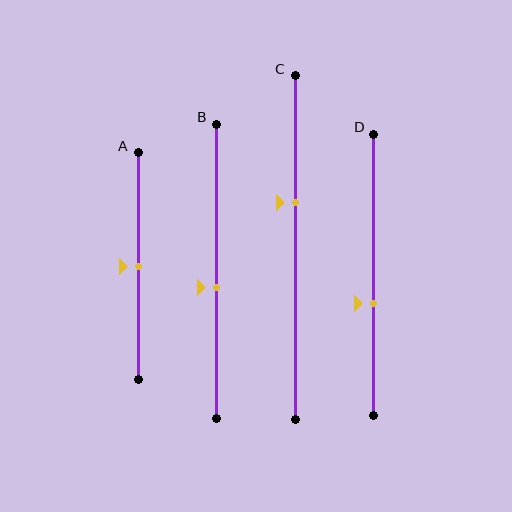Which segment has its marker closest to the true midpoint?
Segment A has its marker closest to the true midpoint.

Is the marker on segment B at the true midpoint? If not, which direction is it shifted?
No, the marker on segment B is shifted downward by about 6% of the segment length.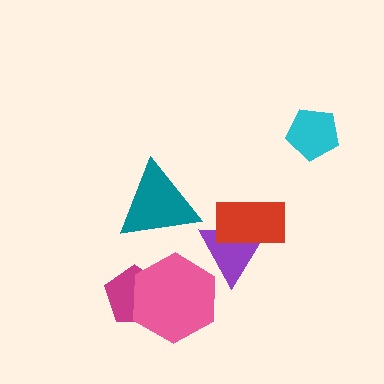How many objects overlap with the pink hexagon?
2 objects overlap with the pink hexagon.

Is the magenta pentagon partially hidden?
Yes, it is partially covered by another shape.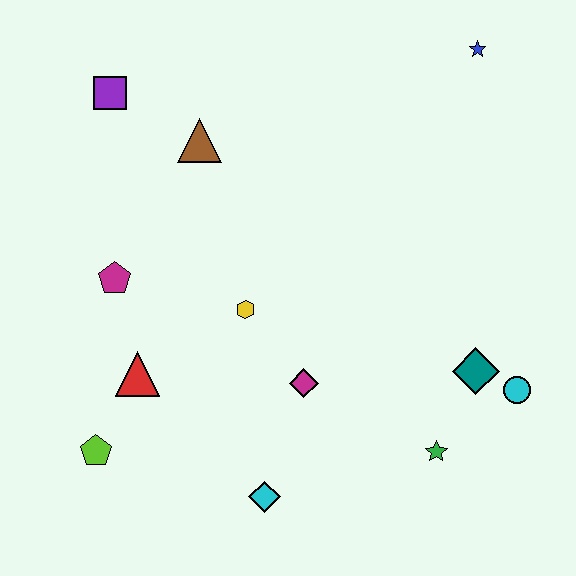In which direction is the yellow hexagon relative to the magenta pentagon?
The yellow hexagon is to the right of the magenta pentagon.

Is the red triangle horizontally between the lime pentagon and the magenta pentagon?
No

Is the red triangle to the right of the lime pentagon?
Yes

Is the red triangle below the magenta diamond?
No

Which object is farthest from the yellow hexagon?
The blue star is farthest from the yellow hexagon.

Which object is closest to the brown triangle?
The purple square is closest to the brown triangle.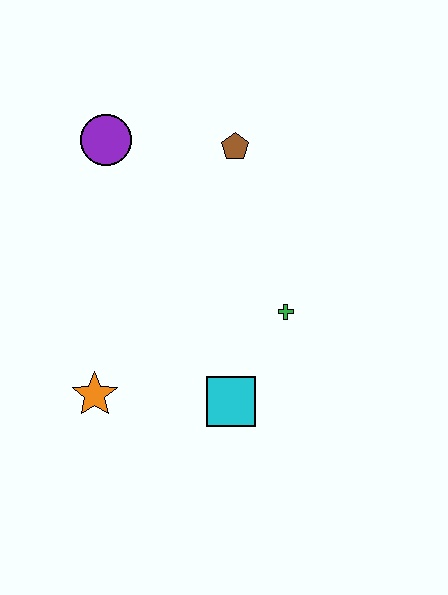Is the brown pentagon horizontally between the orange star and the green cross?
Yes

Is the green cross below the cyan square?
No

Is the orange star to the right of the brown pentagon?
No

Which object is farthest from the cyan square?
The purple circle is farthest from the cyan square.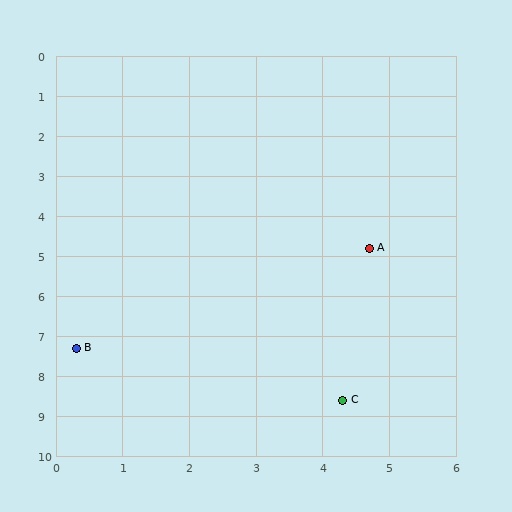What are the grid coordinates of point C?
Point C is at approximately (4.3, 8.6).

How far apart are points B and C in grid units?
Points B and C are about 4.2 grid units apart.